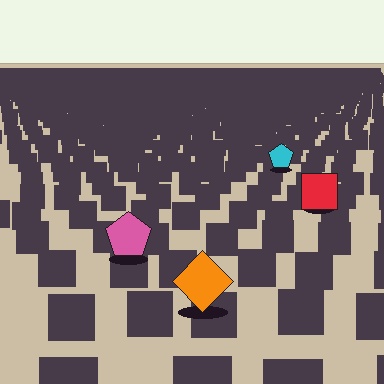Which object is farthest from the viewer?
The cyan pentagon is farthest from the viewer. It appears smaller and the ground texture around it is denser.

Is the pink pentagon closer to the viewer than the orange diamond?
No. The orange diamond is closer — you can tell from the texture gradient: the ground texture is coarser near it.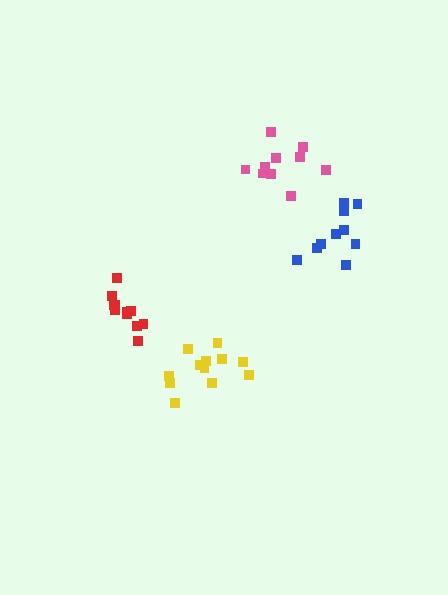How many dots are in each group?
Group 1: 12 dots, Group 2: 10 dots, Group 3: 10 dots, Group 4: 11 dots (43 total).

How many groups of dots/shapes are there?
There are 4 groups.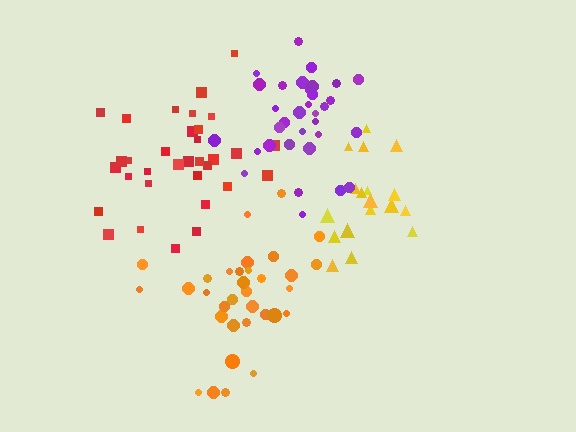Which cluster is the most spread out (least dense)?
Orange.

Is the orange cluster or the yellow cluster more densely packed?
Yellow.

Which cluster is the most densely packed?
Purple.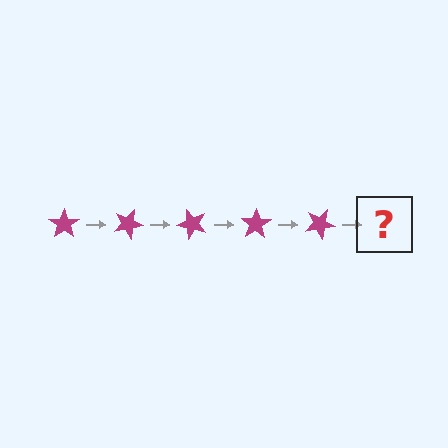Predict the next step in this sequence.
The next step is a magenta star rotated 125 degrees.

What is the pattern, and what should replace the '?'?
The pattern is that the star rotates 25 degrees each step. The '?' should be a magenta star rotated 125 degrees.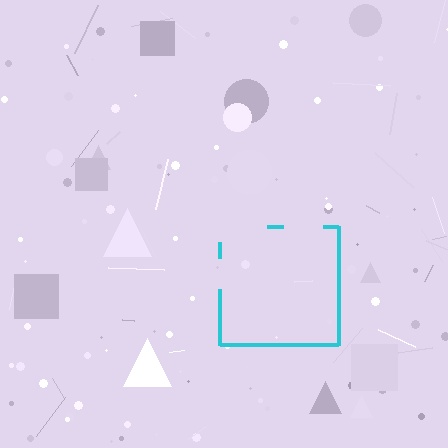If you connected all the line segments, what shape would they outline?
They would outline a square.